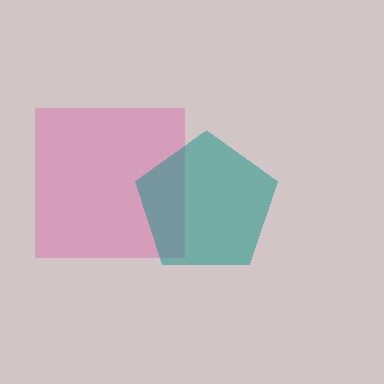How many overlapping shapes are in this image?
There are 2 overlapping shapes in the image.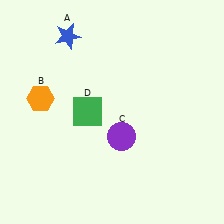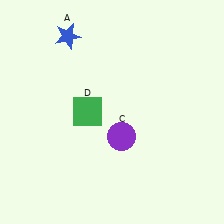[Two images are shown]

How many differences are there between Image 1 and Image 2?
There is 1 difference between the two images.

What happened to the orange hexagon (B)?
The orange hexagon (B) was removed in Image 2. It was in the top-left area of Image 1.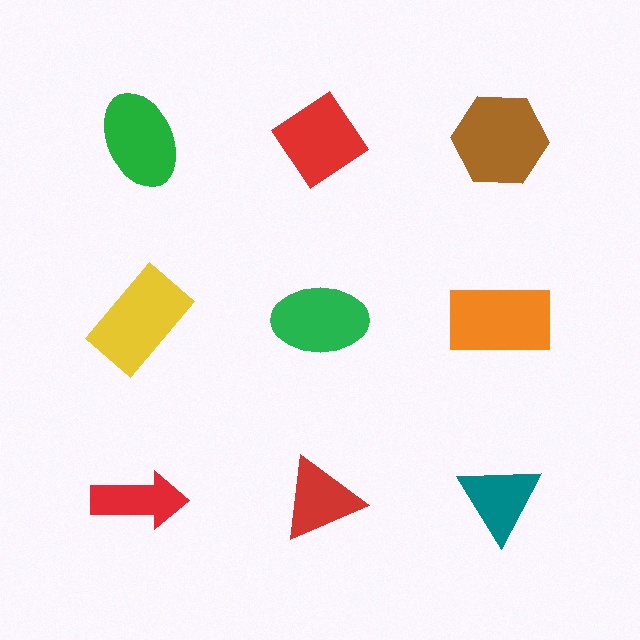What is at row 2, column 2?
A green ellipse.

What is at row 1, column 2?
A red diamond.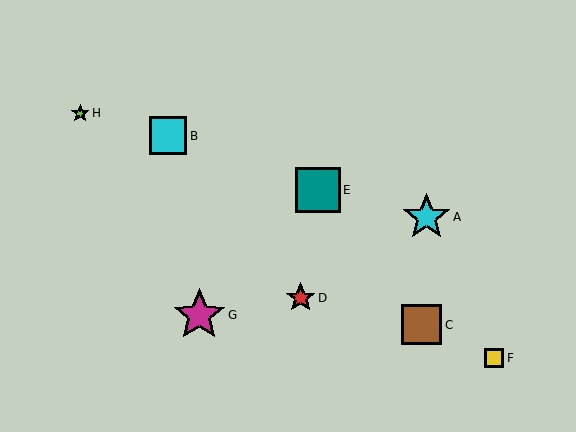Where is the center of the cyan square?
The center of the cyan square is at (168, 136).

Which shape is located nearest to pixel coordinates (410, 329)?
The brown square (labeled C) at (422, 325) is nearest to that location.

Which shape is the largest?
The magenta star (labeled G) is the largest.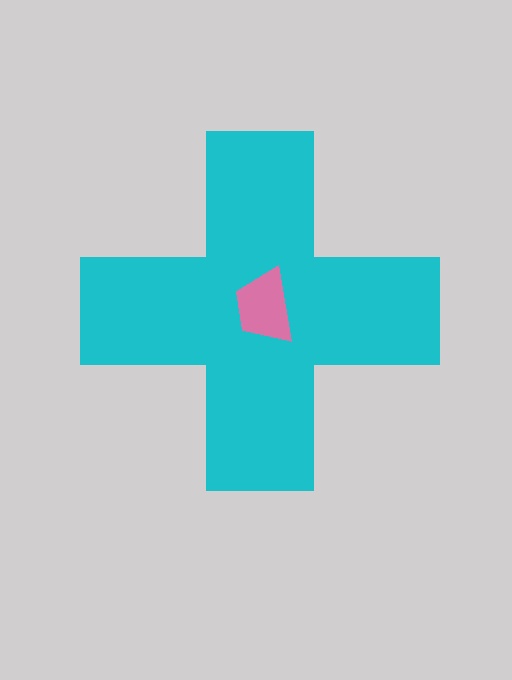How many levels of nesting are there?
2.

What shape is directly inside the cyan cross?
The pink trapezoid.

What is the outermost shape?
The cyan cross.